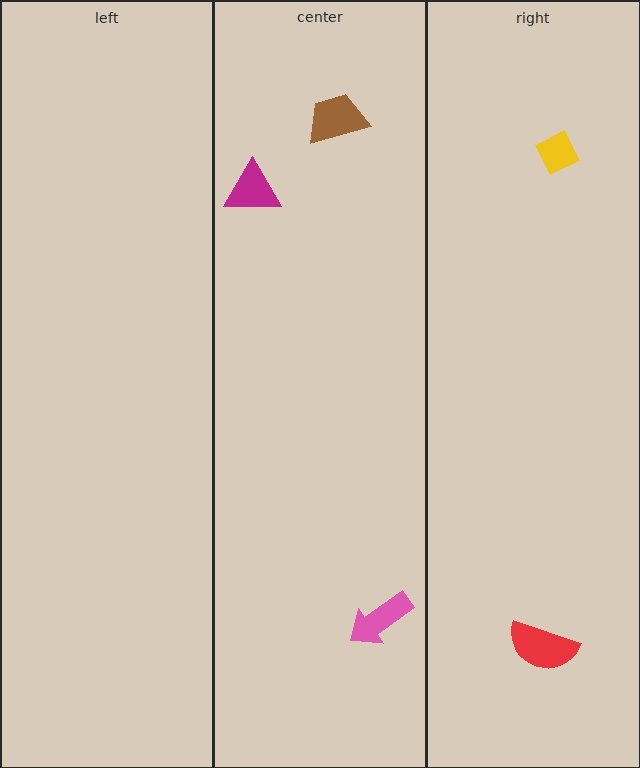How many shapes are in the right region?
2.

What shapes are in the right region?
The yellow diamond, the red semicircle.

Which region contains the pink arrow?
The center region.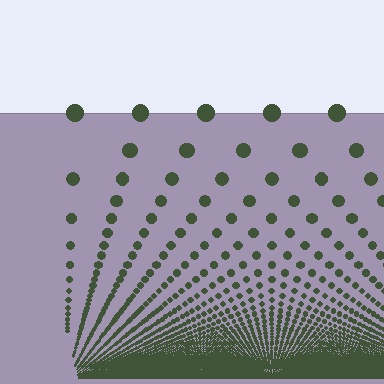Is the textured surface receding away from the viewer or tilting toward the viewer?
The surface appears to tilt toward the viewer. Texture elements get larger and sparser toward the top.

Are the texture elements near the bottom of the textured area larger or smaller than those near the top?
Smaller. The gradient is inverted — elements near the bottom are smaller and denser.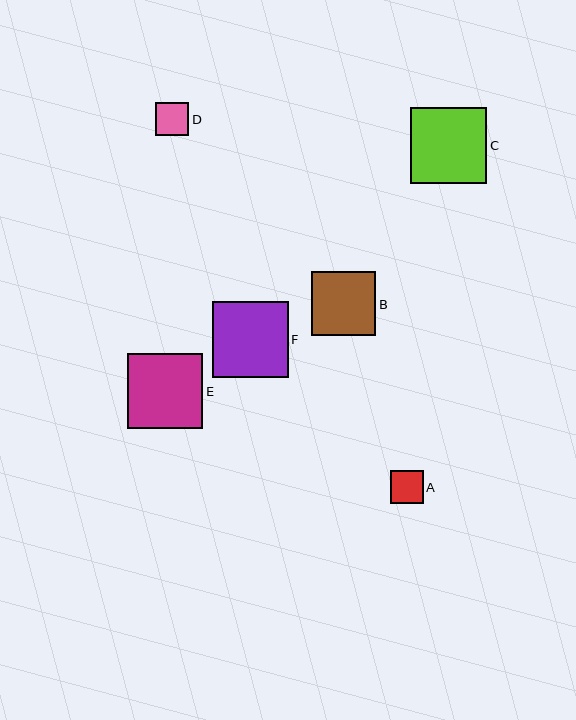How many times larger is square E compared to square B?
Square E is approximately 1.2 times the size of square B.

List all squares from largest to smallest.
From largest to smallest: F, C, E, B, D, A.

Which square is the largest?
Square F is the largest with a size of approximately 76 pixels.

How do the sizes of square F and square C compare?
Square F and square C are approximately the same size.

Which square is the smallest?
Square A is the smallest with a size of approximately 33 pixels.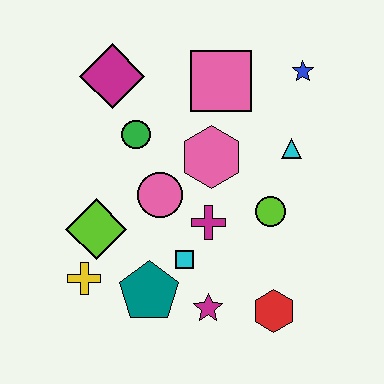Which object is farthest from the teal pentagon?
The blue star is farthest from the teal pentagon.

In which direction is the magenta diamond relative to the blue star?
The magenta diamond is to the left of the blue star.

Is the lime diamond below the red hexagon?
No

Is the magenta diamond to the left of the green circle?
Yes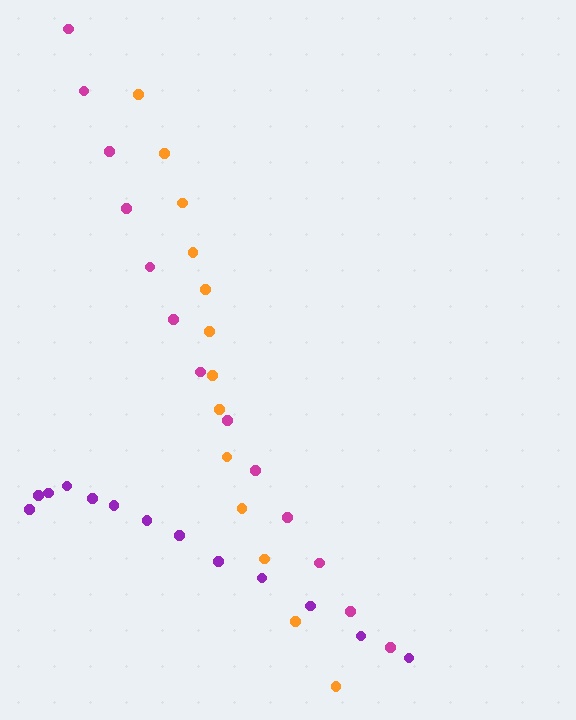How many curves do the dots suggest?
There are 3 distinct paths.